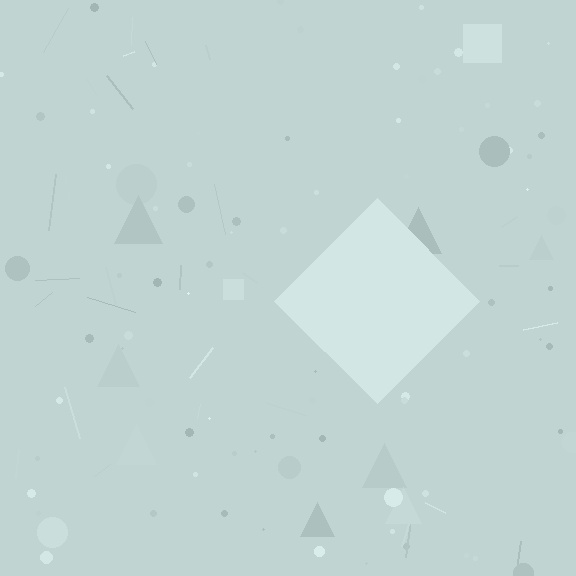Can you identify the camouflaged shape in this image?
The camouflaged shape is a diamond.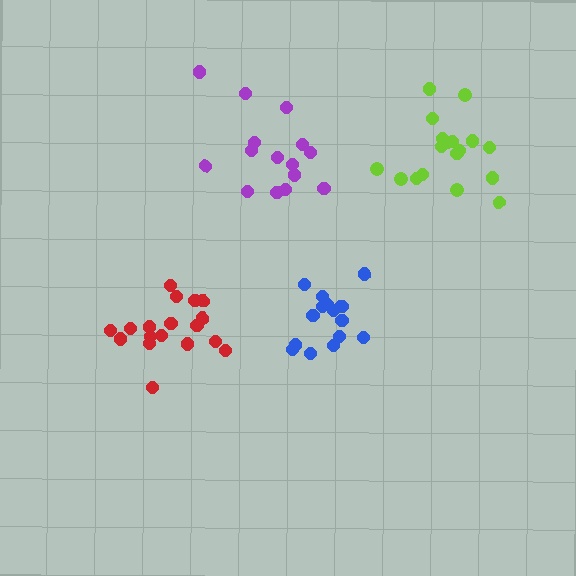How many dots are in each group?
Group 1: 18 dots, Group 2: 17 dots, Group 3: 15 dots, Group 4: 18 dots (68 total).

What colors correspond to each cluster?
The clusters are colored: red, blue, purple, lime.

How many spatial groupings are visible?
There are 4 spatial groupings.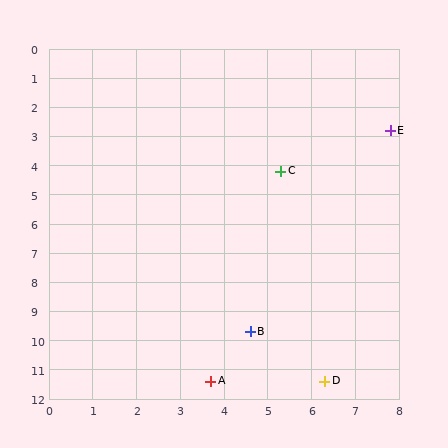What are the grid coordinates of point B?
Point B is at approximately (4.6, 9.7).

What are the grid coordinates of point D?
Point D is at approximately (6.3, 11.4).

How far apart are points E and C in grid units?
Points E and C are about 2.9 grid units apart.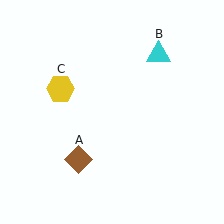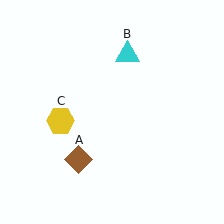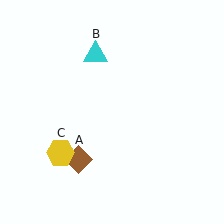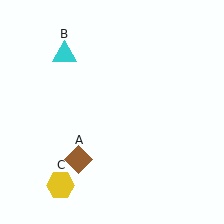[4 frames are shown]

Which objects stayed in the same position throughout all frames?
Brown diamond (object A) remained stationary.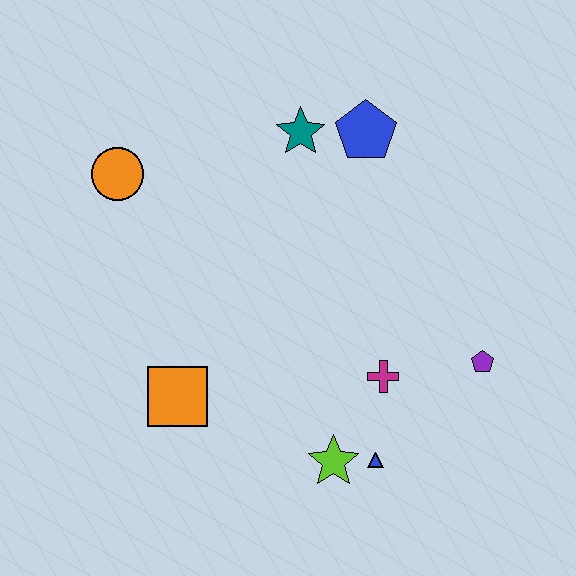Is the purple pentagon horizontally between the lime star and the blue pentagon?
No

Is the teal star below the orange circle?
No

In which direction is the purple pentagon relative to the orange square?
The purple pentagon is to the right of the orange square.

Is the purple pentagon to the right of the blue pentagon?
Yes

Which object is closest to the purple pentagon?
The magenta cross is closest to the purple pentagon.